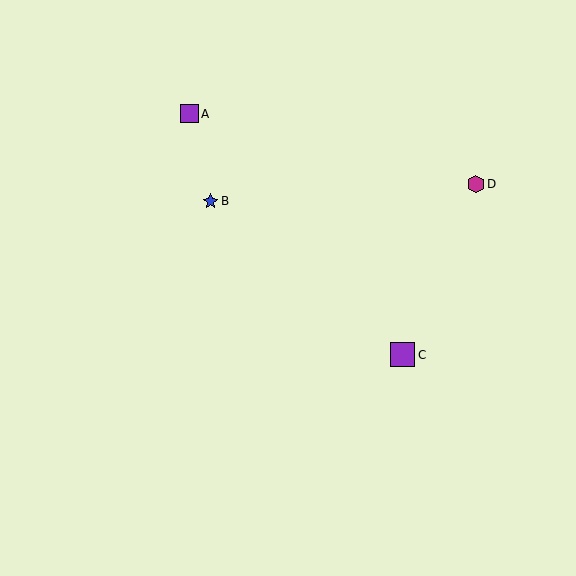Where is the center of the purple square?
The center of the purple square is at (403, 355).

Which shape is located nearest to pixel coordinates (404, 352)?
The purple square (labeled C) at (403, 355) is nearest to that location.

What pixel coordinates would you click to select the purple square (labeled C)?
Click at (403, 355) to select the purple square C.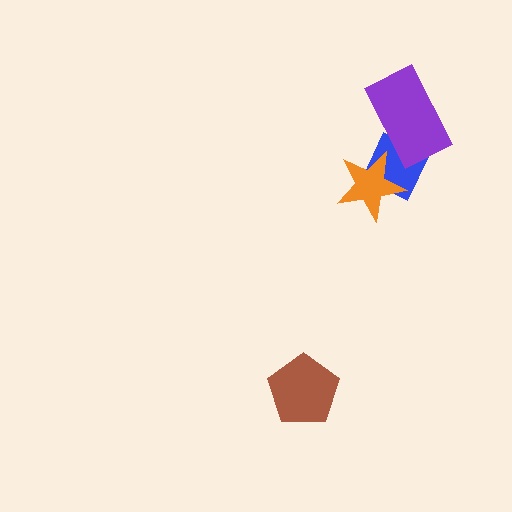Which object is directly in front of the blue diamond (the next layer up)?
The purple rectangle is directly in front of the blue diamond.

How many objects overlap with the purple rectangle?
1 object overlaps with the purple rectangle.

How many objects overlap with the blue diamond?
2 objects overlap with the blue diamond.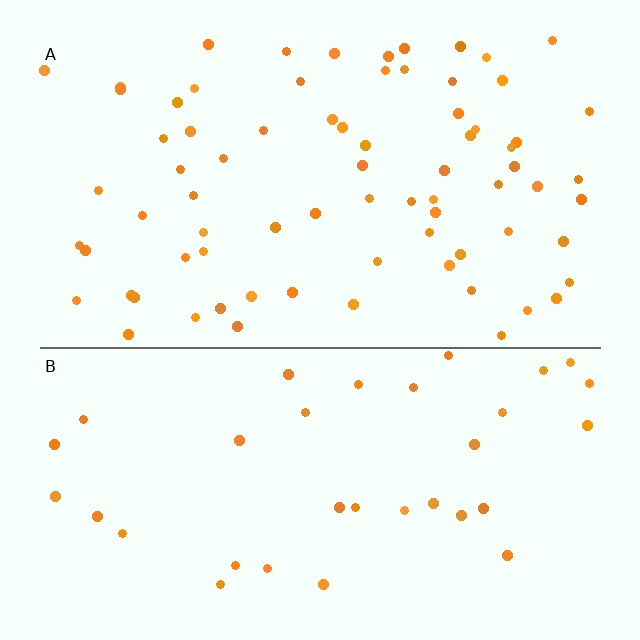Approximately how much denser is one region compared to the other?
Approximately 2.2× — region A over region B.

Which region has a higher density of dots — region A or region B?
A (the top).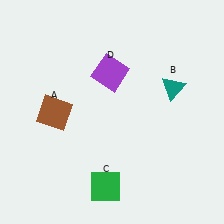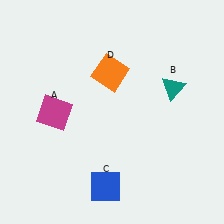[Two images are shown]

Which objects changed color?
A changed from brown to magenta. C changed from green to blue. D changed from purple to orange.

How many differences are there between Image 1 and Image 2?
There are 3 differences between the two images.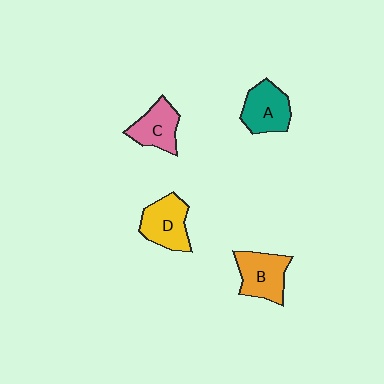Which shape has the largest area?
Shape D (yellow).